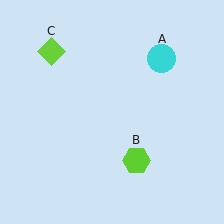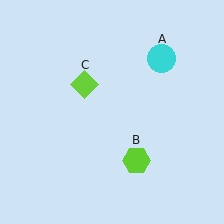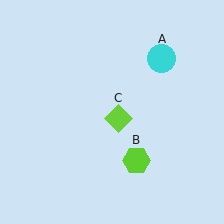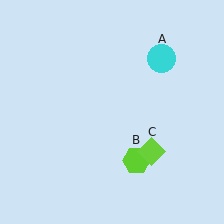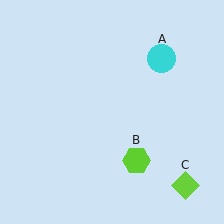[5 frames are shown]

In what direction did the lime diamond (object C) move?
The lime diamond (object C) moved down and to the right.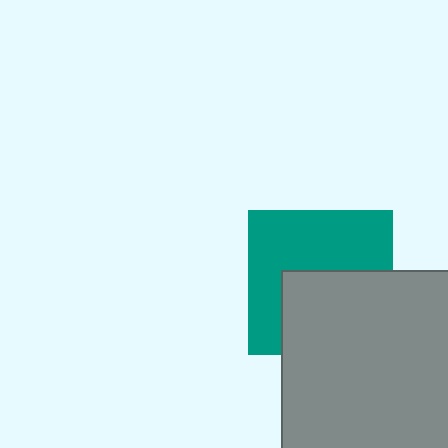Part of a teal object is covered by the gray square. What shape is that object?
It is a square.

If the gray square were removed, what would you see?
You would see the complete teal square.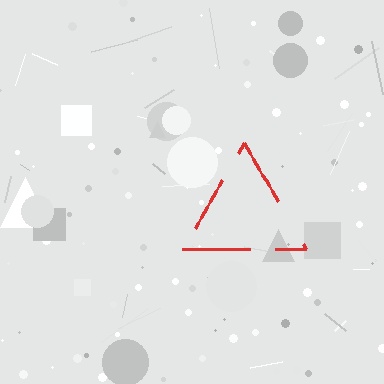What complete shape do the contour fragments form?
The contour fragments form a triangle.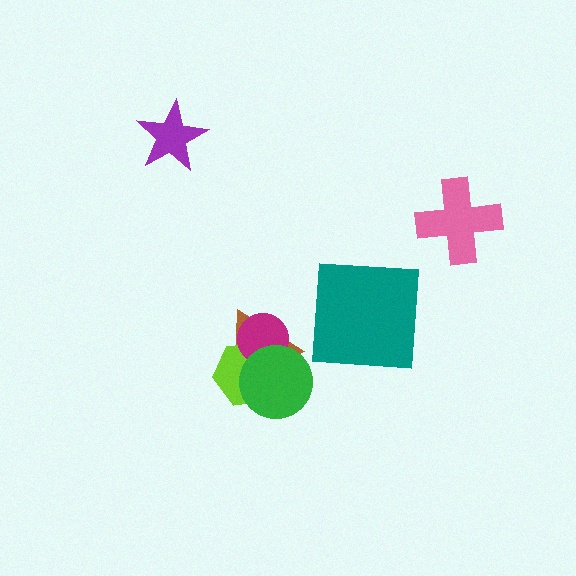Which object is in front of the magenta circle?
The green circle is in front of the magenta circle.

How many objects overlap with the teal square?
0 objects overlap with the teal square.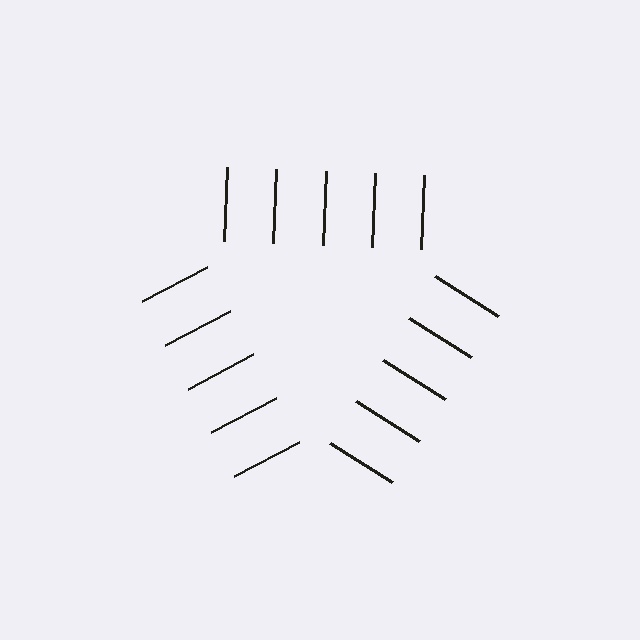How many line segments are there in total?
15 — 5 along each of the 3 edges.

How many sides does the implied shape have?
3 sides — the line-ends trace a triangle.